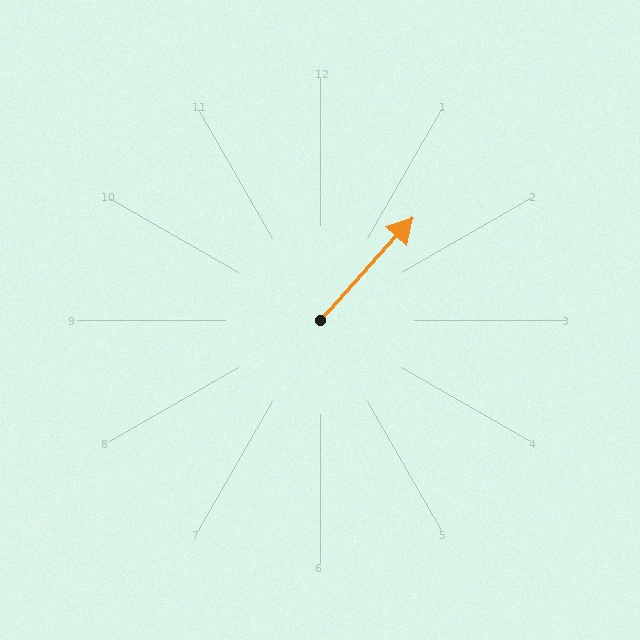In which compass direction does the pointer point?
Northeast.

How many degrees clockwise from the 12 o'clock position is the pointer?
Approximately 42 degrees.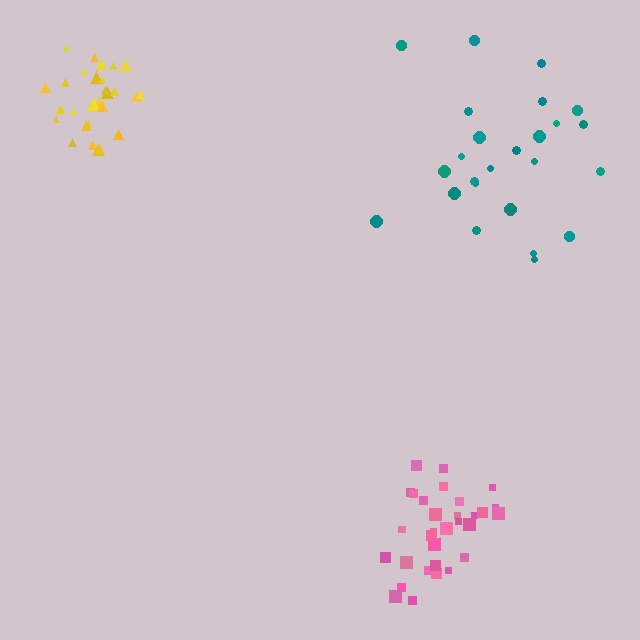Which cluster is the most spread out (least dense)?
Teal.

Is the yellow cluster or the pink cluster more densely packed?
Yellow.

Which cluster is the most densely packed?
Yellow.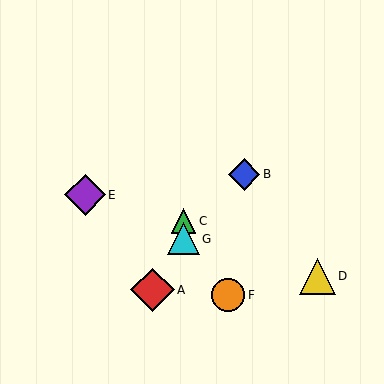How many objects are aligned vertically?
2 objects (C, G) are aligned vertically.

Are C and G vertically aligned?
Yes, both are at x≈183.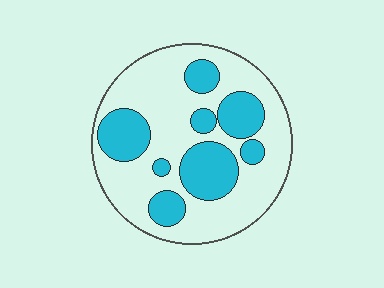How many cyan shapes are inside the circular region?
8.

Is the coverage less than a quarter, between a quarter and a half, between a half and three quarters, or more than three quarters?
Between a quarter and a half.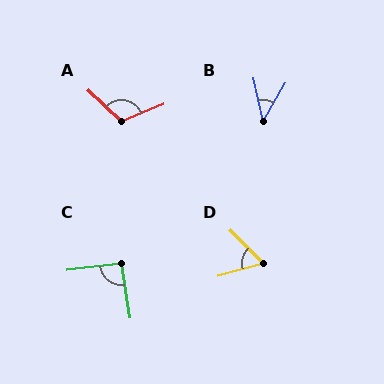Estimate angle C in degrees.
Approximately 92 degrees.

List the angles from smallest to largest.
B (43°), D (60°), C (92°), A (114°).